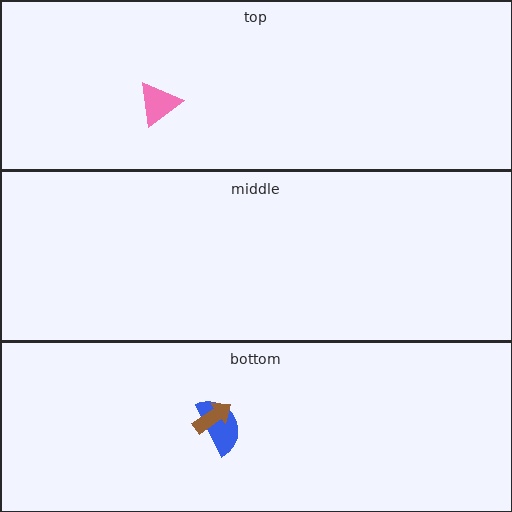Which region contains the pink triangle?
The top region.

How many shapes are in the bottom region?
2.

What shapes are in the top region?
The pink triangle.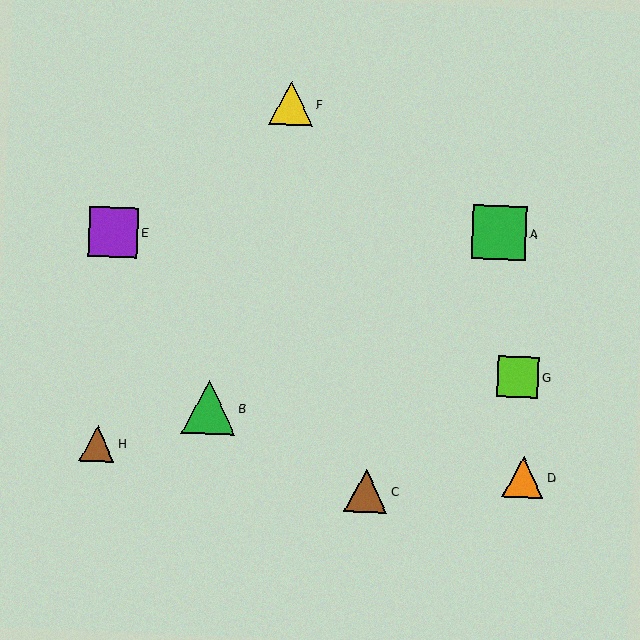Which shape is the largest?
The green triangle (labeled B) is the largest.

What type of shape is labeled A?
Shape A is a green square.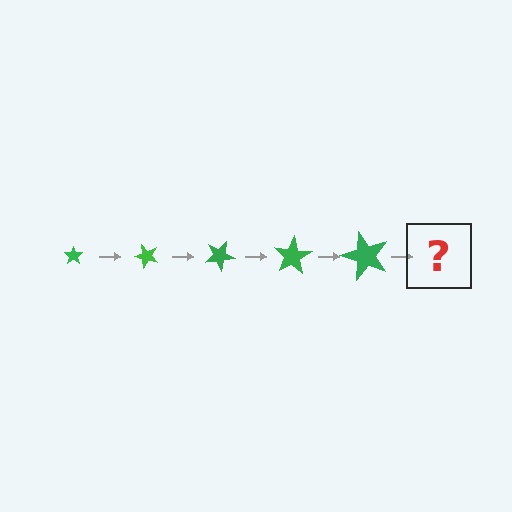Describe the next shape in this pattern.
It should be a star, larger than the previous one and rotated 250 degrees from the start.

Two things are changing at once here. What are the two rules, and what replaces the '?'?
The two rules are that the star grows larger each step and it rotates 50 degrees each step. The '?' should be a star, larger than the previous one and rotated 250 degrees from the start.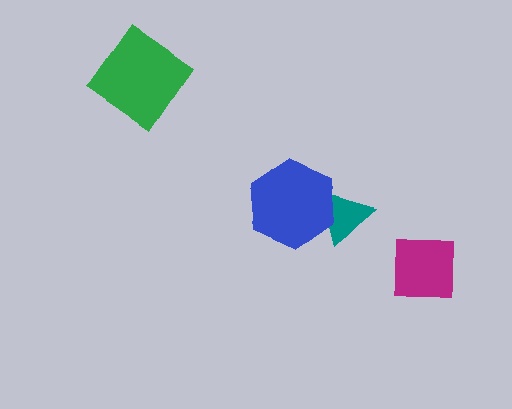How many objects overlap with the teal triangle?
1 object overlaps with the teal triangle.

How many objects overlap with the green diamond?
0 objects overlap with the green diamond.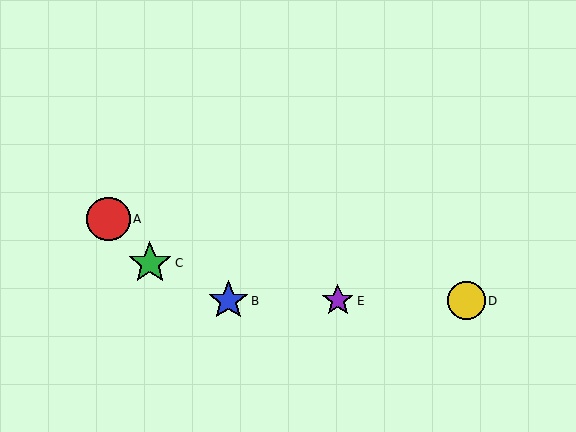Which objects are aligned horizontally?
Objects B, D, E are aligned horizontally.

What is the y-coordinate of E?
Object E is at y≈301.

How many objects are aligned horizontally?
3 objects (B, D, E) are aligned horizontally.